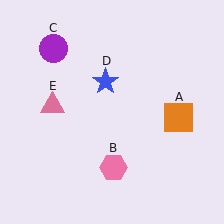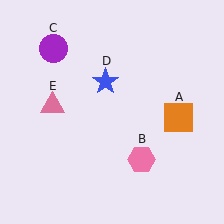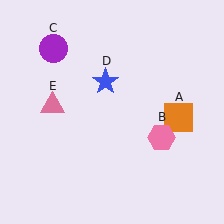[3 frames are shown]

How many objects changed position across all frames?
1 object changed position: pink hexagon (object B).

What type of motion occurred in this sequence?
The pink hexagon (object B) rotated counterclockwise around the center of the scene.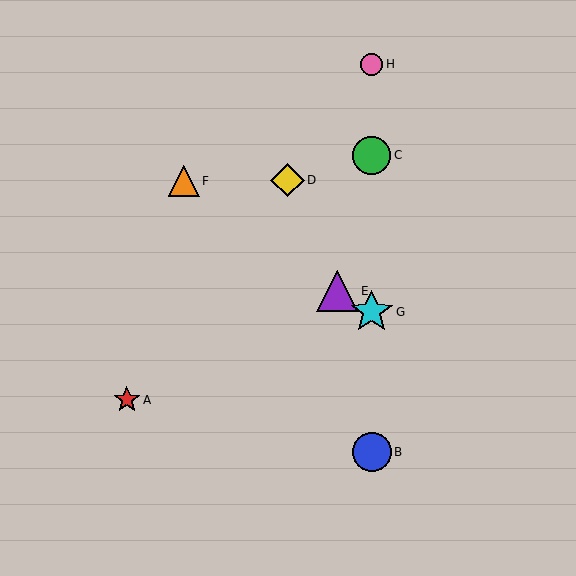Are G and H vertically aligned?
Yes, both are at x≈372.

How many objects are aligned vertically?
4 objects (B, C, G, H) are aligned vertically.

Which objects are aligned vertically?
Objects B, C, G, H are aligned vertically.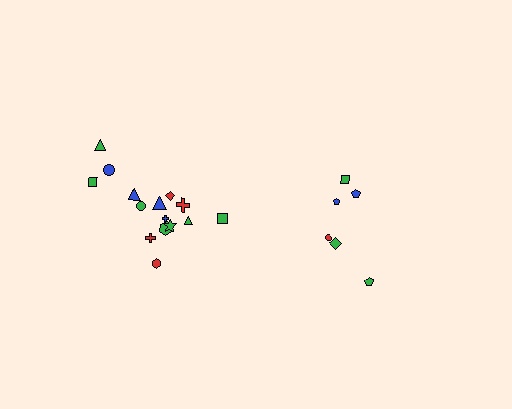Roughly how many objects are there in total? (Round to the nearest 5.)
Roughly 20 objects in total.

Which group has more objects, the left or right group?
The left group.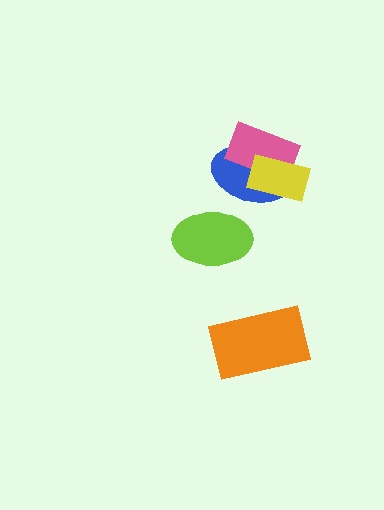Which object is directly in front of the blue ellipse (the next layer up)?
The pink rectangle is directly in front of the blue ellipse.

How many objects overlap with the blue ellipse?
2 objects overlap with the blue ellipse.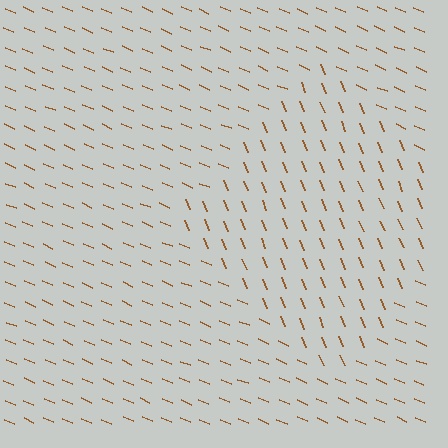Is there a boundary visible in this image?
Yes, there is a texture boundary formed by a change in line orientation.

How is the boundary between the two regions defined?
The boundary is defined purely by a change in line orientation (approximately 45 degrees difference). All lines are the same color and thickness.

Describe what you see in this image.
The image is filled with small brown line segments. A diamond region in the image has lines oriented differently from the surrounding lines, creating a visible texture boundary.